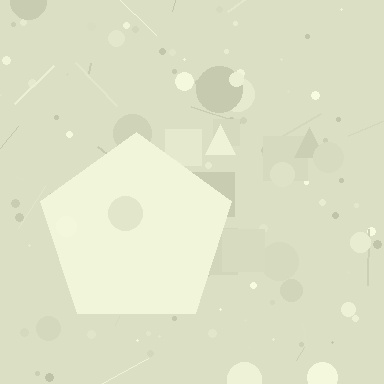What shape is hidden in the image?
A pentagon is hidden in the image.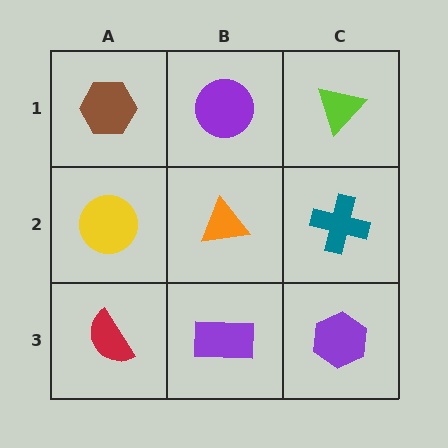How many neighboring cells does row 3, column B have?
3.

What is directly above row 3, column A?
A yellow circle.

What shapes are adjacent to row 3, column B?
An orange triangle (row 2, column B), a red semicircle (row 3, column A), a purple hexagon (row 3, column C).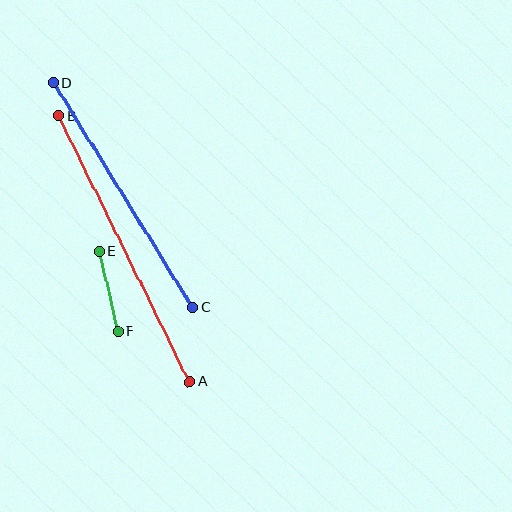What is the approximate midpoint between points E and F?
The midpoint is at approximately (109, 292) pixels.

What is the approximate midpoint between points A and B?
The midpoint is at approximately (124, 249) pixels.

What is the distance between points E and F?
The distance is approximately 82 pixels.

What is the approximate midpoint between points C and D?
The midpoint is at approximately (123, 195) pixels.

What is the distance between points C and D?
The distance is approximately 264 pixels.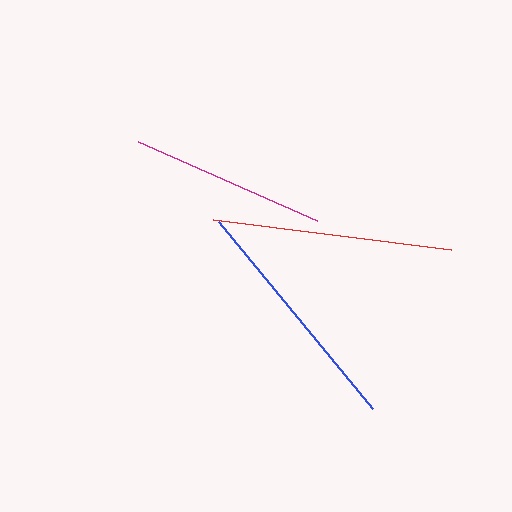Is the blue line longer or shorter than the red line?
The blue line is longer than the red line.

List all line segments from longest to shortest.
From longest to shortest: blue, red, magenta.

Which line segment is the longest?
The blue line is the longest at approximately 243 pixels.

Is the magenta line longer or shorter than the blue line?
The blue line is longer than the magenta line.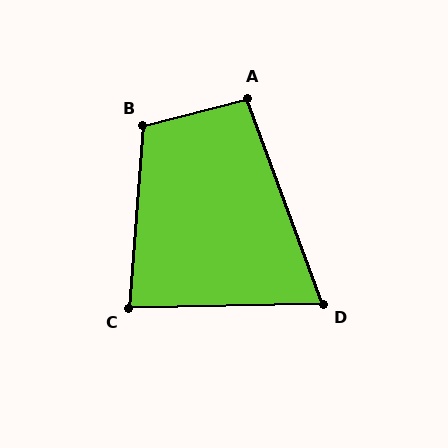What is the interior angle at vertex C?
Approximately 84 degrees (acute).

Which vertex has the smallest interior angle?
D, at approximately 71 degrees.